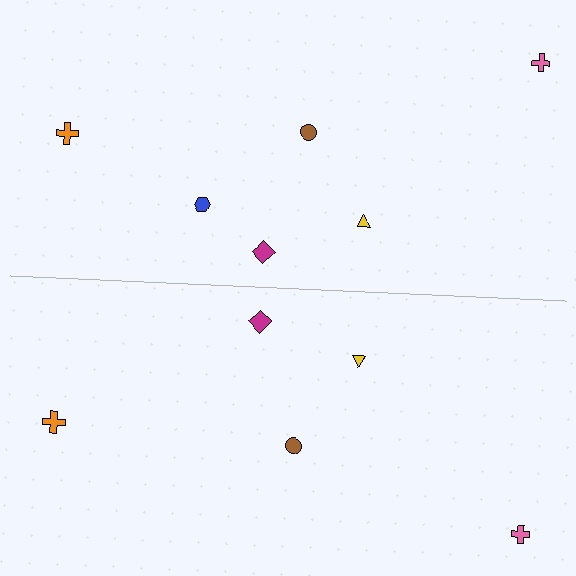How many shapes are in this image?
There are 11 shapes in this image.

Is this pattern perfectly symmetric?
No, the pattern is not perfectly symmetric. A blue hexagon is missing from the bottom side.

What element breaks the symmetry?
A blue hexagon is missing from the bottom side.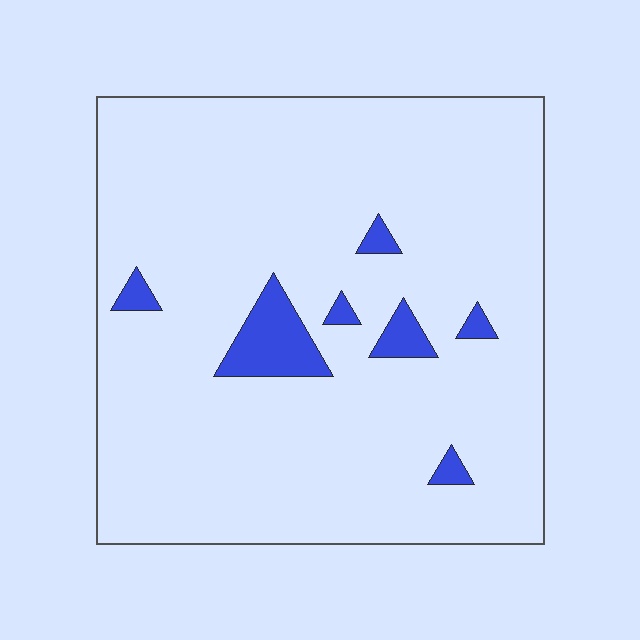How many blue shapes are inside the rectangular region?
7.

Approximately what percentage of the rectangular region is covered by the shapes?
Approximately 5%.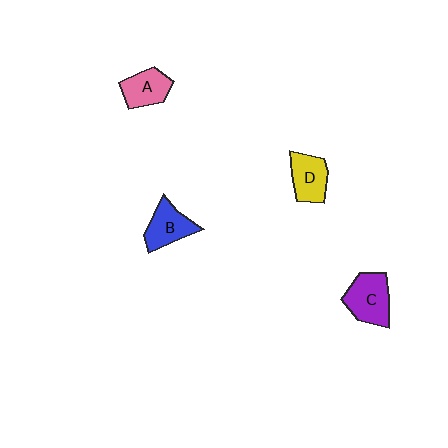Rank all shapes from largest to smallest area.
From largest to smallest: C (purple), B (blue), D (yellow), A (pink).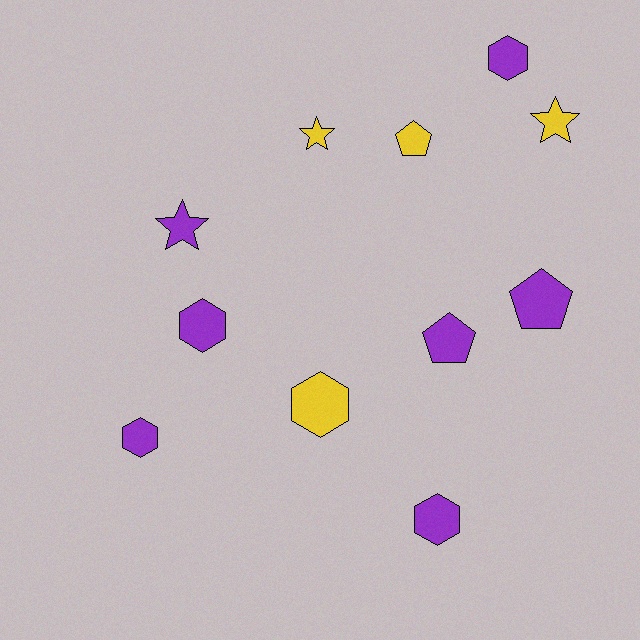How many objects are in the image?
There are 11 objects.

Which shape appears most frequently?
Hexagon, with 5 objects.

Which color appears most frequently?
Purple, with 7 objects.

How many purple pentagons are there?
There are 2 purple pentagons.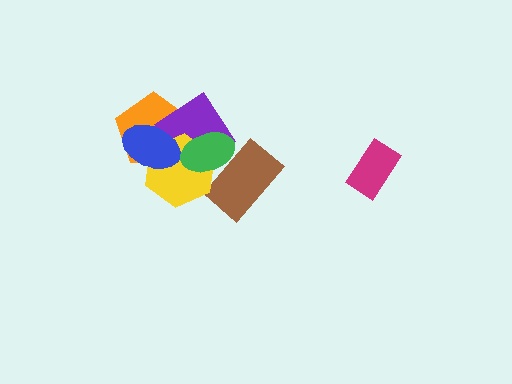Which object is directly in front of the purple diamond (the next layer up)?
The brown rectangle is directly in front of the purple diamond.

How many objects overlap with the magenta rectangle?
0 objects overlap with the magenta rectangle.